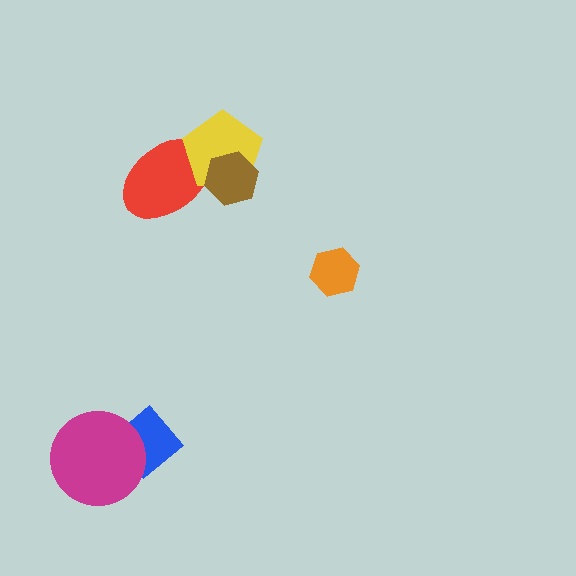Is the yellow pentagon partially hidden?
Yes, it is partially covered by another shape.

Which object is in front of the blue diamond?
The magenta circle is in front of the blue diamond.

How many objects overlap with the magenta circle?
1 object overlaps with the magenta circle.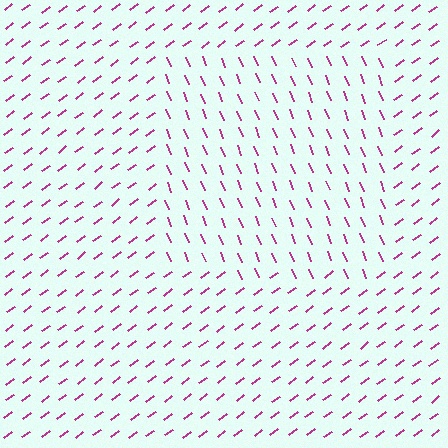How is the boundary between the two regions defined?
The boundary is defined purely by a change in line orientation (approximately 75 degrees difference). All lines are the same color and thickness.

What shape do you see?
I see a rectangle.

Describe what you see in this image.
The image is filled with small magenta line segments. A rectangle region in the image has lines oriented differently from the surrounding lines, creating a visible texture boundary.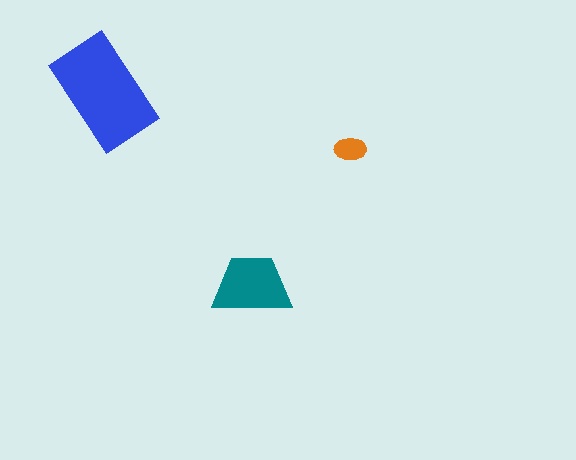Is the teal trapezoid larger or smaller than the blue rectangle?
Smaller.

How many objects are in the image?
There are 3 objects in the image.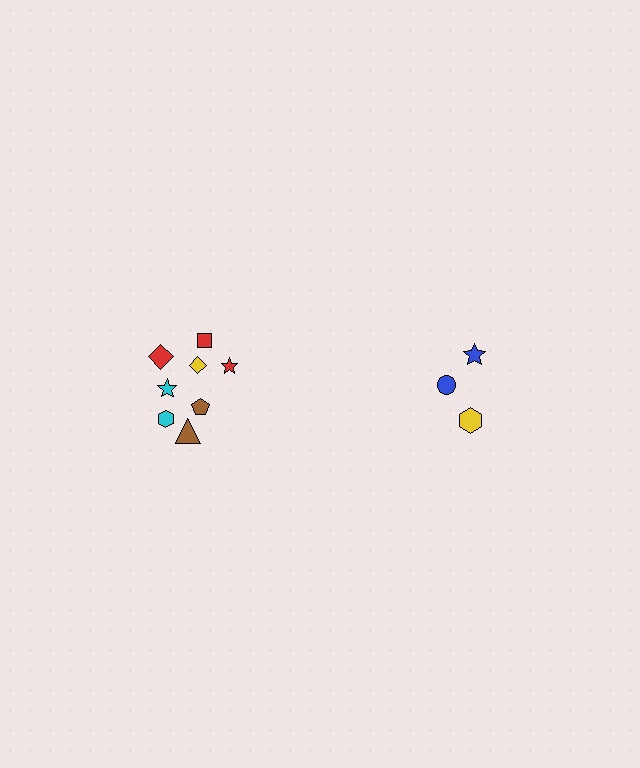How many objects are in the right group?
There are 3 objects.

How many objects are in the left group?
There are 8 objects.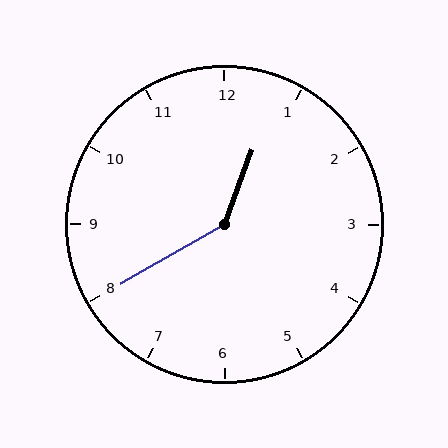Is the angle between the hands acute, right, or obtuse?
It is obtuse.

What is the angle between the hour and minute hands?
Approximately 140 degrees.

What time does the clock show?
12:40.